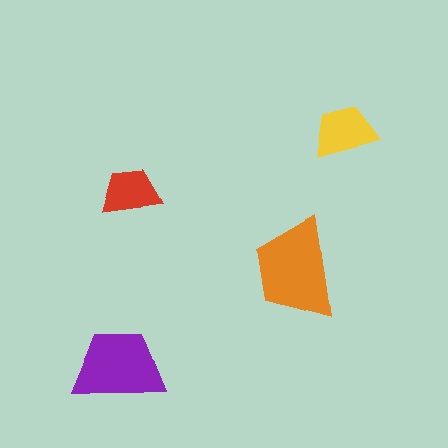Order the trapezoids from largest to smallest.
the orange one, the purple one, the yellow one, the red one.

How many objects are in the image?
There are 4 objects in the image.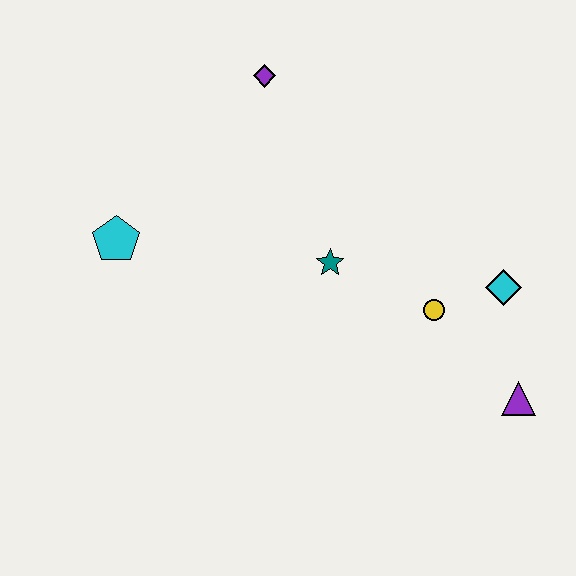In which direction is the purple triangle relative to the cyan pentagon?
The purple triangle is to the right of the cyan pentagon.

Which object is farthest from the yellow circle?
The cyan pentagon is farthest from the yellow circle.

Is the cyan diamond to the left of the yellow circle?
No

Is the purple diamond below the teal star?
No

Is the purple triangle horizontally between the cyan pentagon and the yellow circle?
No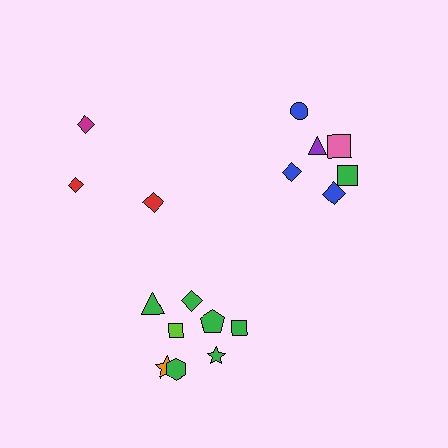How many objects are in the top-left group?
There are 3 objects.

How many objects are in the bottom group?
There are 8 objects.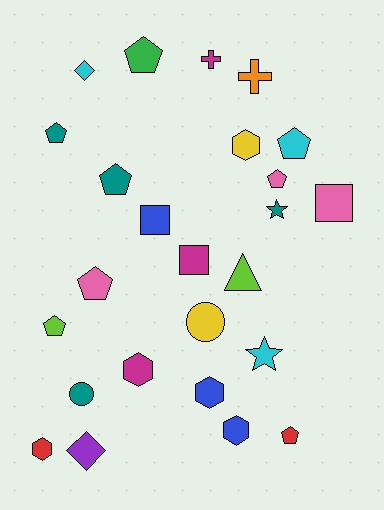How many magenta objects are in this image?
There are 3 magenta objects.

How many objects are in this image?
There are 25 objects.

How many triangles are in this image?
There is 1 triangle.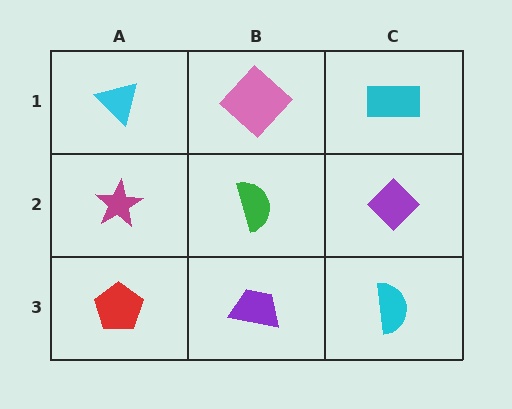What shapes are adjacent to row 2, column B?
A pink diamond (row 1, column B), a purple trapezoid (row 3, column B), a magenta star (row 2, column A), a purple diamond (row 2, column C).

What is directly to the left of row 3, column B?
A red pentagon.